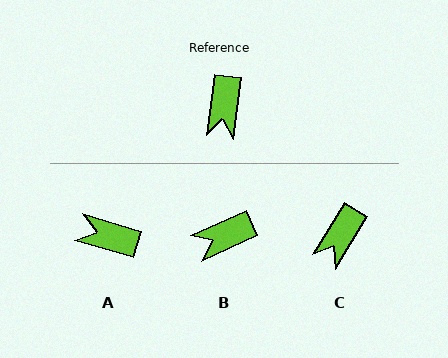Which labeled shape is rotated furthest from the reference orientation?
A, about 100 degrees away.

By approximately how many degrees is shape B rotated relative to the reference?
Approximately 59 degrees clockwise.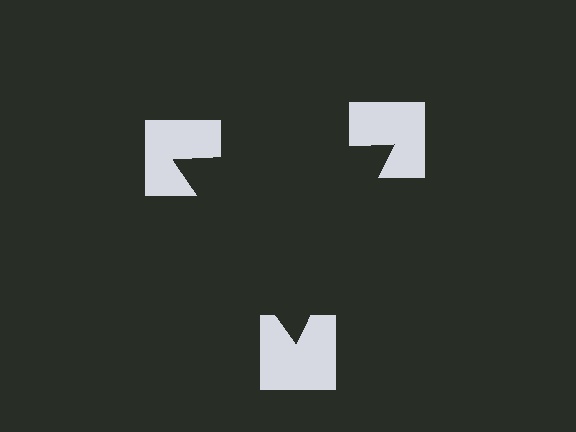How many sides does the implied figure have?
3 sides.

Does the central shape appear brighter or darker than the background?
It typically appears slightly darker than the background, even though no actual brightness change is drawn.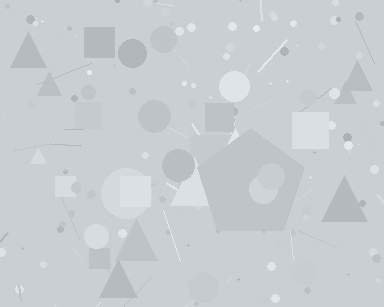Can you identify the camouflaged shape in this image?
The camouflaged shape is a pentagon.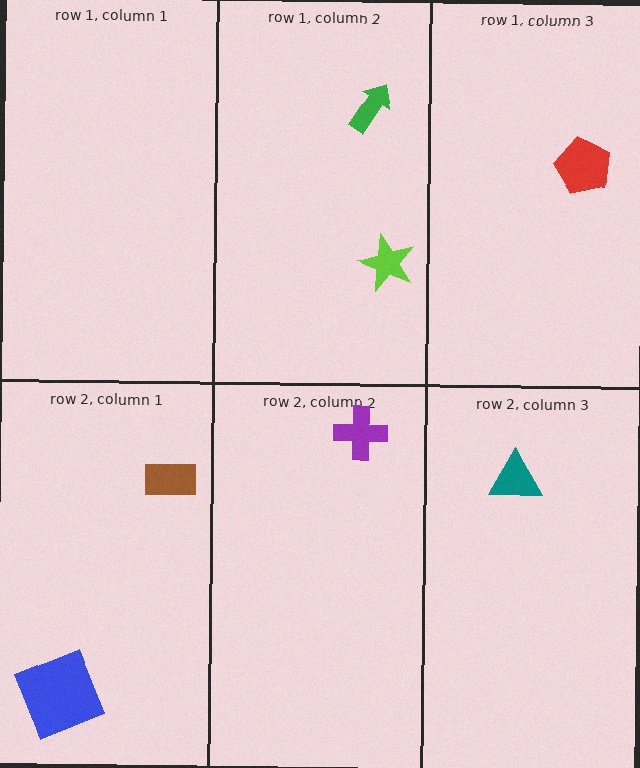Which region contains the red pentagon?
The row 1, column 3 region.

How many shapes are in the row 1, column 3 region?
1.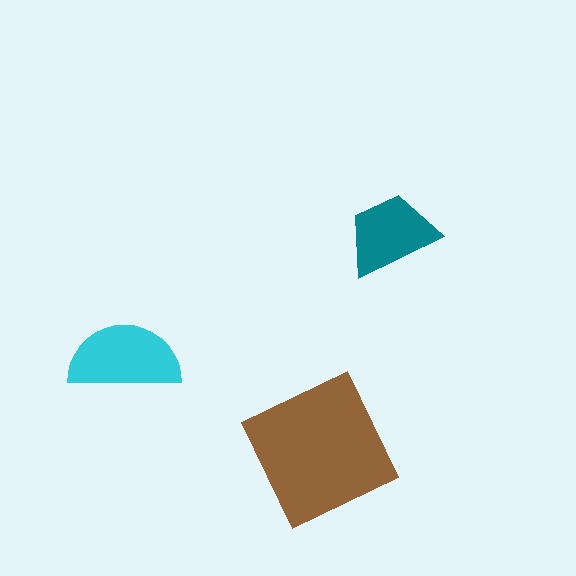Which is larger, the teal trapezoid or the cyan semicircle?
The cyan semicircle.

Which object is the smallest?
The teal trapezoid.